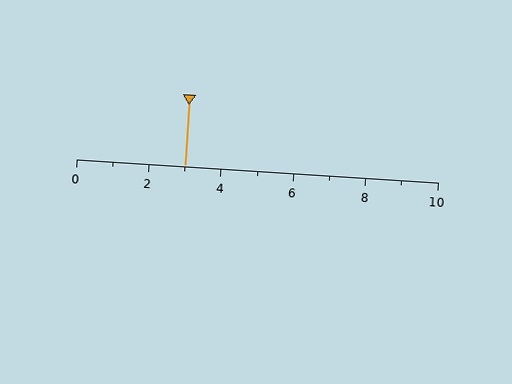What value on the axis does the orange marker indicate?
The marker indicates approximately 3.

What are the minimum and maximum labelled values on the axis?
The axis runs from 0 to 10.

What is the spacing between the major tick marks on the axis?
The major ticks are spaced 2 apart.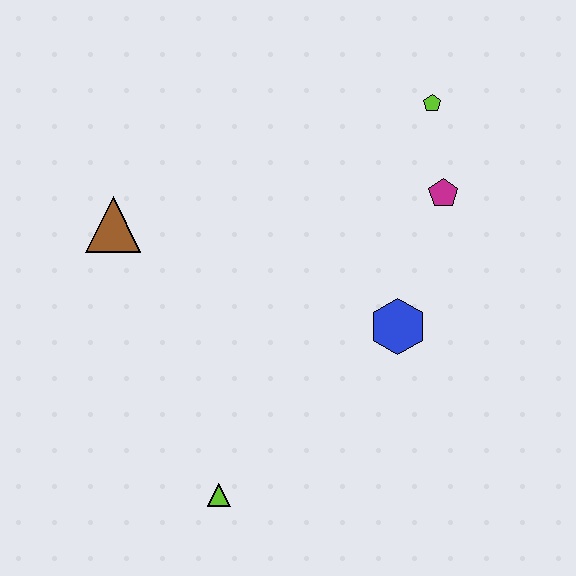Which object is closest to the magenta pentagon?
The lime pentagon is closest to the magenta pentagon.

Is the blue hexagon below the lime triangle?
No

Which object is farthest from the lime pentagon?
The lime triangle is farthest from the lime pentagon.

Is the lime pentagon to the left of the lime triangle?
No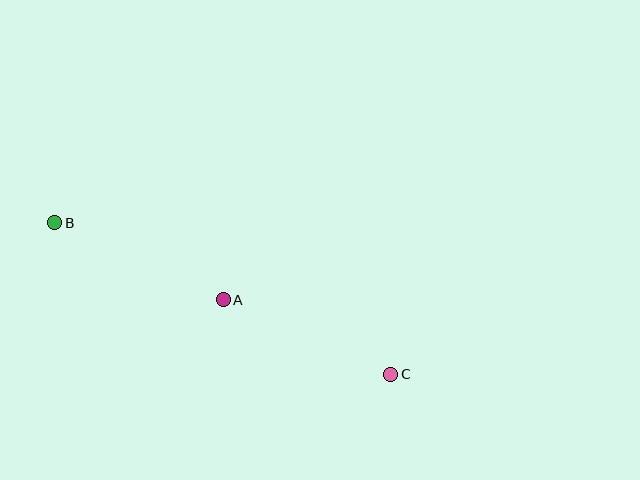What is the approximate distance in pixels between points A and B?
The distance between A and B is approximately 185 pixels.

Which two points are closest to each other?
Points A and C are closest to each other.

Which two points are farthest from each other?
Points B and C are farthest from each other.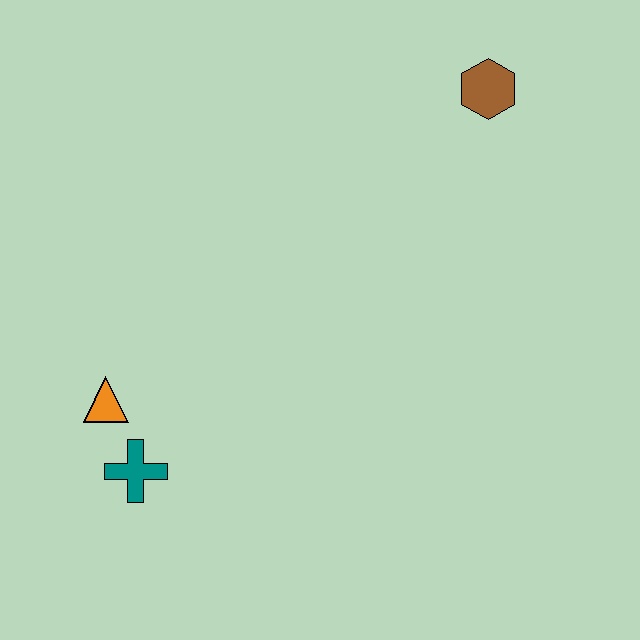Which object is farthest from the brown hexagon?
The teal cross is farthest from the brown hexagon.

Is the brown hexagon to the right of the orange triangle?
Yes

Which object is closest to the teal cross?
The orange triangle is closest to the teal cross.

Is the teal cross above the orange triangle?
No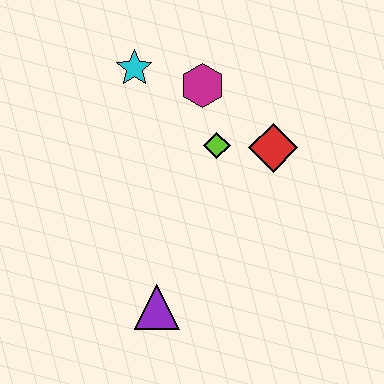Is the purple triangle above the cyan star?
No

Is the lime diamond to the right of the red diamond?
No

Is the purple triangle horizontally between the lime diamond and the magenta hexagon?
No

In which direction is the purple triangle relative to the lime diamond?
The purple triangle is below the lime diamond.